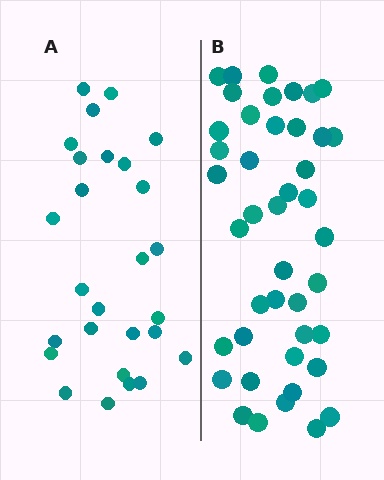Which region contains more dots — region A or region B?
Region B (the right region) has more dots.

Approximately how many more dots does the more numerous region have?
Region B has approximately 15 more dots than region A.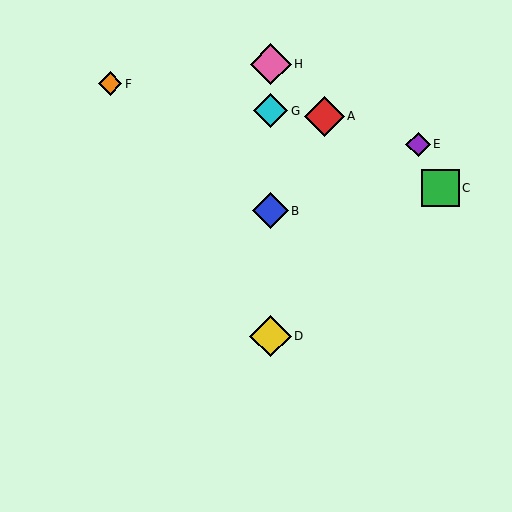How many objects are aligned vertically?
4 objects (B, D, G, H) are aligned vertically.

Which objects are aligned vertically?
Objects B, D, G, H are aligned vertically.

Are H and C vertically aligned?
No, H is at x≈271 and C is at x≈440.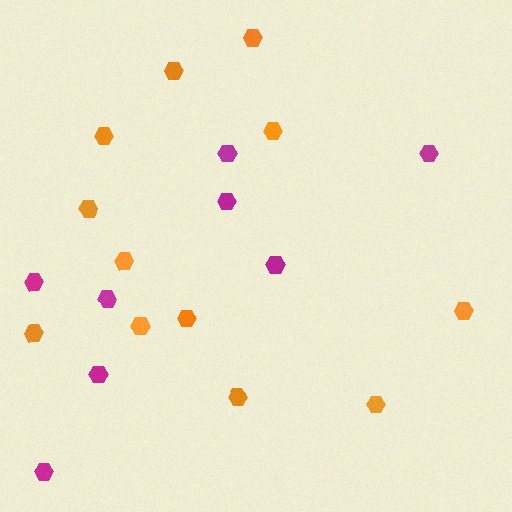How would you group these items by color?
There are 2 groups: one group of magenta hexagons (8) and one group of orange hexagons (12).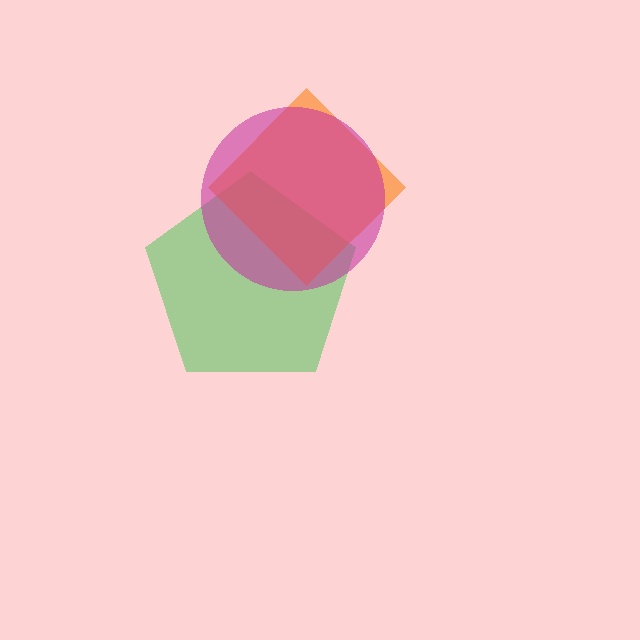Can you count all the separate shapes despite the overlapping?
Yes, there are 3 separate shapes.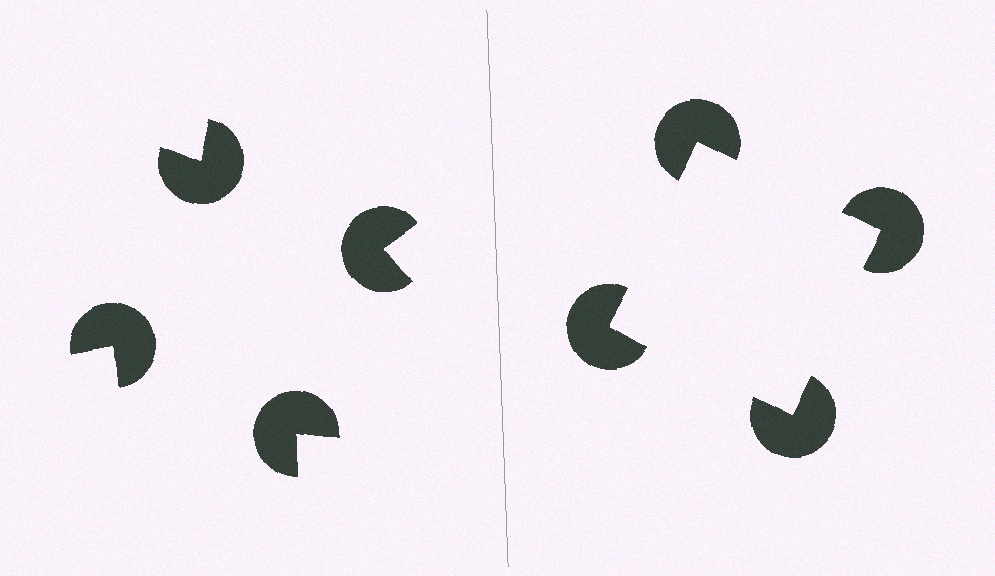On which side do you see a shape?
An illusory square appears on the right side. On the left side the wedge cuts are rotated, so no coherent shape forms.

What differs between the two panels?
The pac-man discs are positioned identically on both sides; only the wedge orientations differ. On the right they align to a square; on the left they are misaligned.